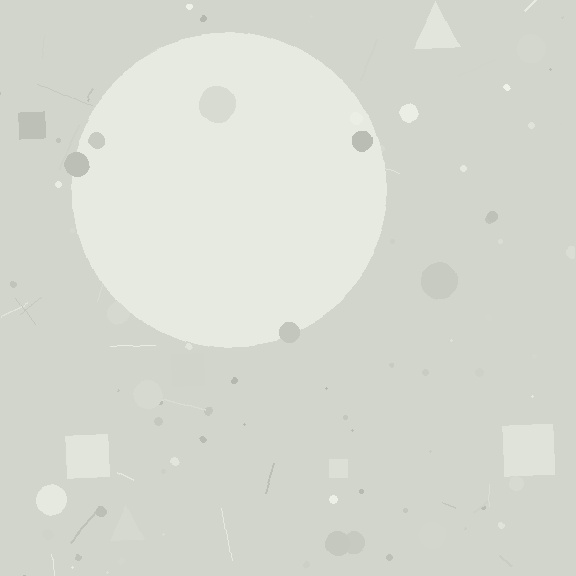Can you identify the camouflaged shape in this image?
The camouflaged shape is a circle.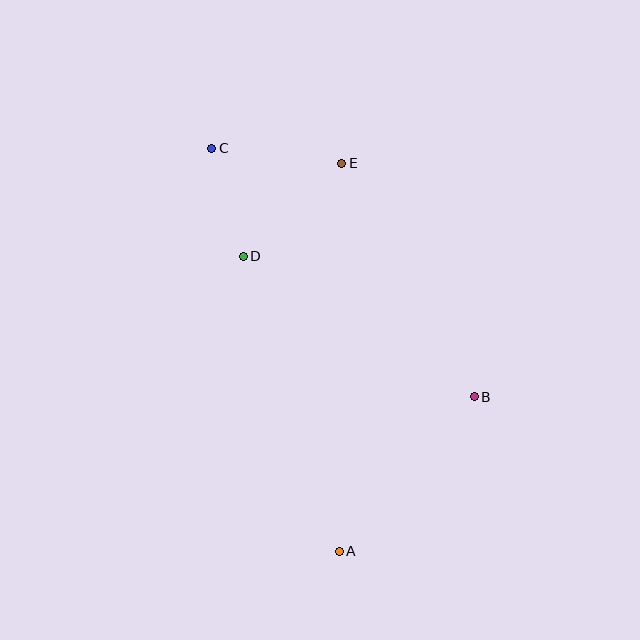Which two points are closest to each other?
Points C and D are closest to each other.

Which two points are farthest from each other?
Points A and C are farthest from each other.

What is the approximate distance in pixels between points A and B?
The distance between A and B is approximately 205 pixels.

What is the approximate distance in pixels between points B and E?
The distance between B and E is approximately 268 pixels.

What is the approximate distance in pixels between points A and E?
The distance between A and E is approximately 388 pixels.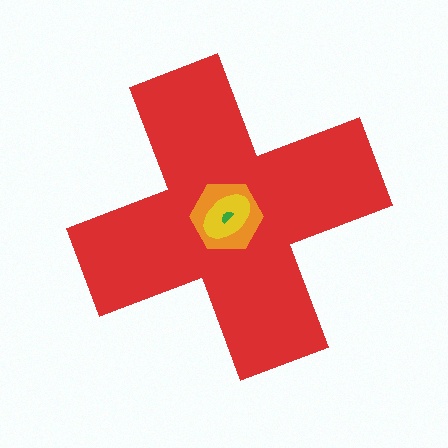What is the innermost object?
The green semicircle.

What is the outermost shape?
The red cross.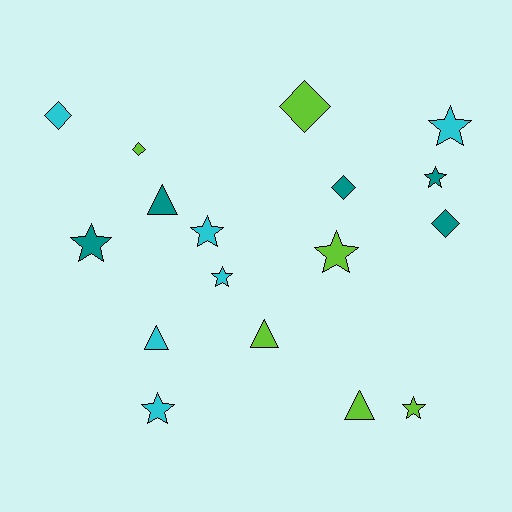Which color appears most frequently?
Cyan, with 6 objects.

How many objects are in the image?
There are 17 objects.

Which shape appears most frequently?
Star, with 8 objects.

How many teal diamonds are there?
There are 2 teal diamonds.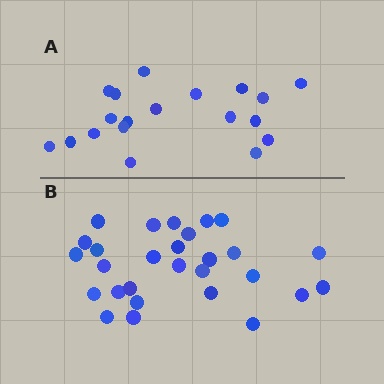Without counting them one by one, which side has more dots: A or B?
Region B (the bottom region) has more dots.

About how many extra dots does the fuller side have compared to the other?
Region B has roughly 8 or so more dots than region A.